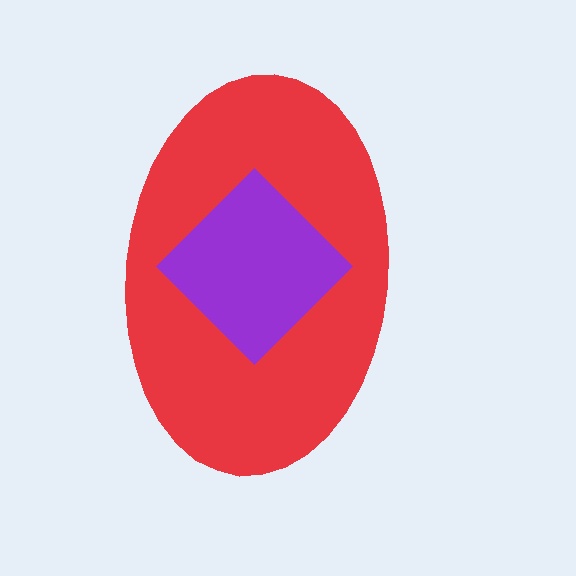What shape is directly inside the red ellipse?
The purple diamond.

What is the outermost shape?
The red ellipse.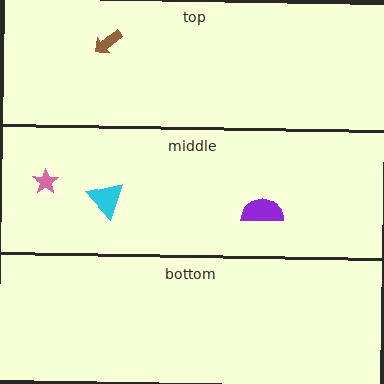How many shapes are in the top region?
1.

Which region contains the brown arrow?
The top region.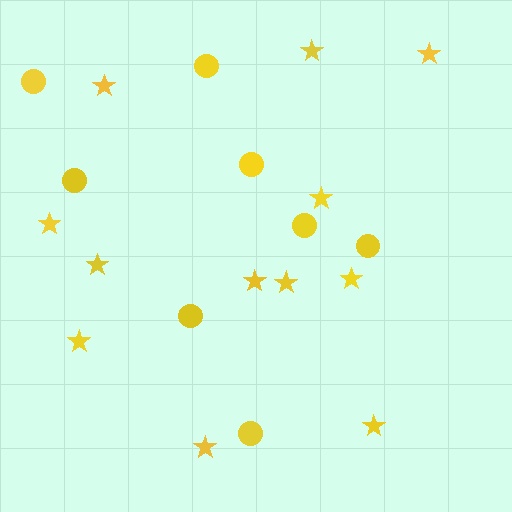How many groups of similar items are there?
There are 2 groups: one group of circles (8) and one group of stars (12).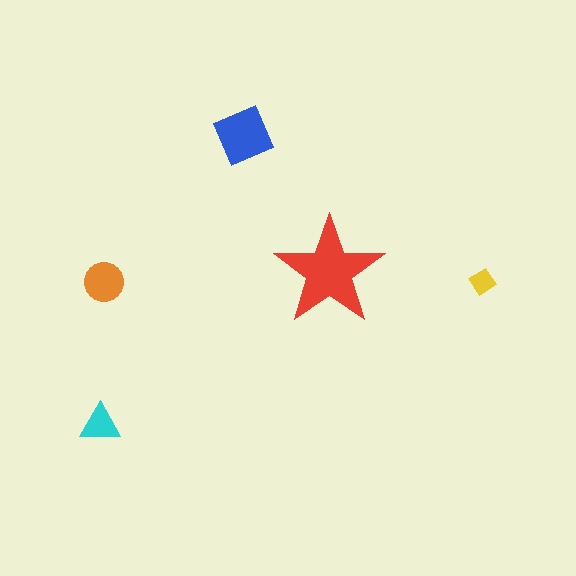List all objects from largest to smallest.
The red star, the blue square, the orange circle, the cyan triangle, the yellow diamond.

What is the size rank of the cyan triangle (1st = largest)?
4th.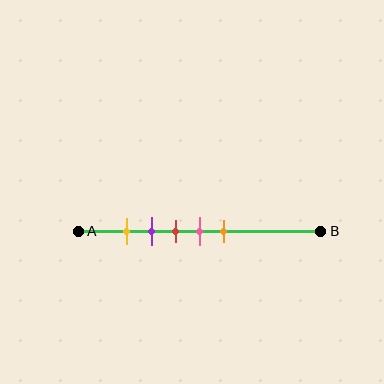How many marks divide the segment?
There are 5 marks dividing the segment.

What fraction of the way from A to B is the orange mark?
The orange mark is approximately 60% (0.6) of the way from A to B.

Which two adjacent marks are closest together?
The yellow and purple marks are the closest adjacent pair.